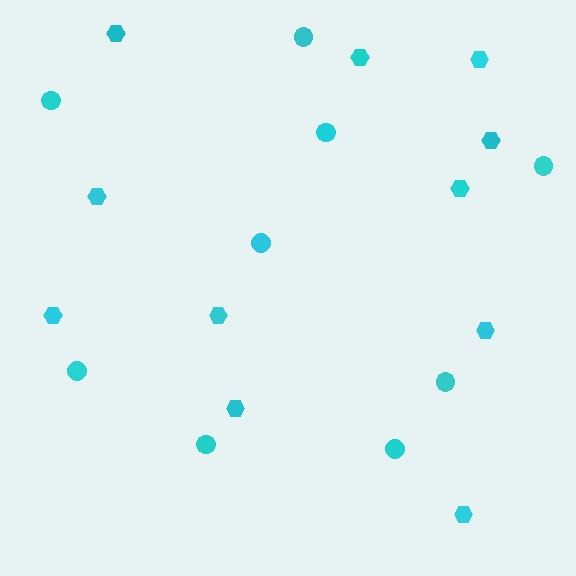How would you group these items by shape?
There are 2 groups: one group of circles (9) and one group of hexagons (11).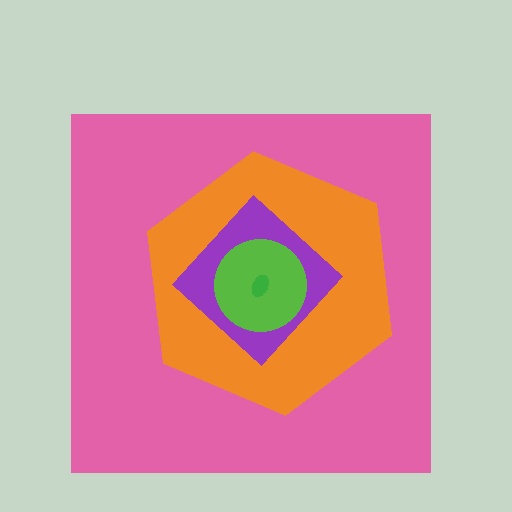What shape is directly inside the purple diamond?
The lime circle.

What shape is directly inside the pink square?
The orange hexagon.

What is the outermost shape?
The pink square.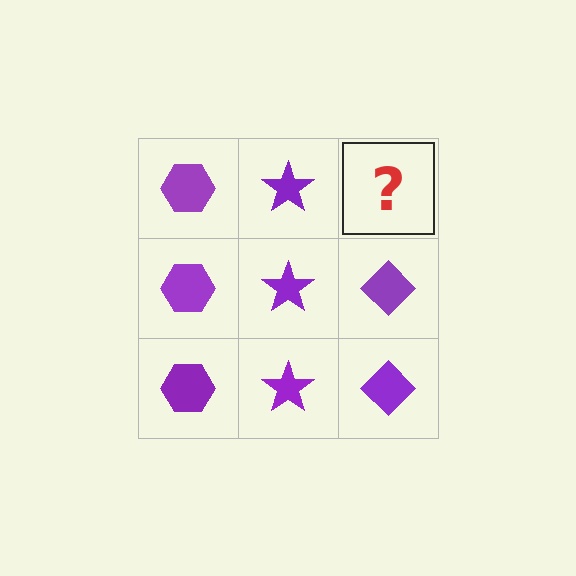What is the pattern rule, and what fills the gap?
The rule is that each column has a consistent shape. The gap should be filled with a purple diamond.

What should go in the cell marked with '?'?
The missing cell should contain a purple diamond.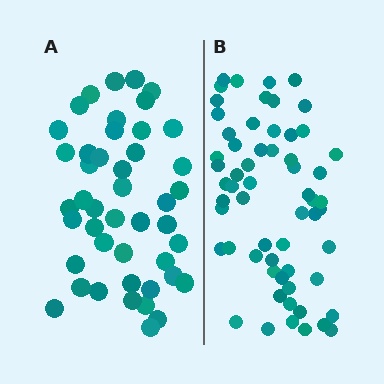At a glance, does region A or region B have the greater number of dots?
Region B (the right region) has more dots.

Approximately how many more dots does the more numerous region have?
Region B has approximately 15 more dots than region A.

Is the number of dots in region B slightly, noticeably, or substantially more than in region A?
Region B has noticeably more, but not dramatically so. The ratio is roughly 1.3 to 1.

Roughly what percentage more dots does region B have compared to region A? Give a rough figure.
About 35% more.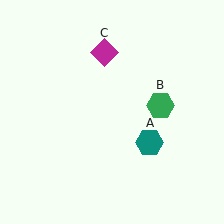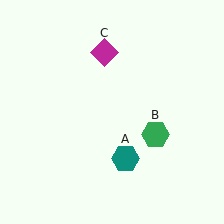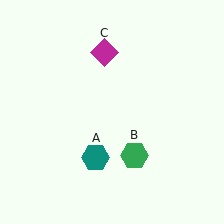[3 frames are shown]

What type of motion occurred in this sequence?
The teal hexagon (object A), green hexagon (object B) rotated clockwise around the center of the scene.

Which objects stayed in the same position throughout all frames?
Magenta diamond (object C) remained stationary.